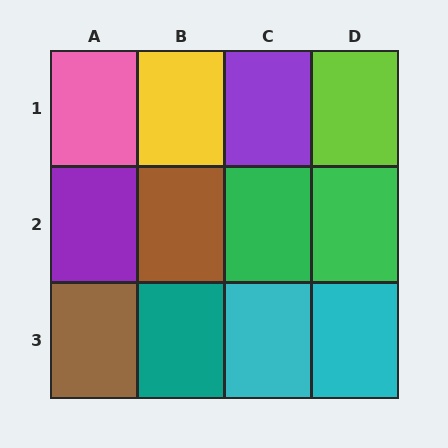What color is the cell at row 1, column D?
Lime.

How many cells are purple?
2 cells are purple.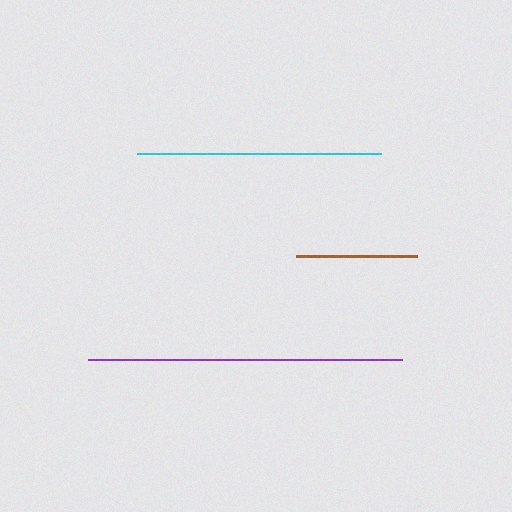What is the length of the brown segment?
The brown segment is approximately 121 pixels long.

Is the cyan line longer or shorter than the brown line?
The cyan line is longer than the brown line.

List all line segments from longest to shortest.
From longest to shortest: purple, cyan, brown.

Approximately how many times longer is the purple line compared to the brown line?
The purple line is approximately 2.6 times the length of the brown line.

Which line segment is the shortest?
The brown line is the shortest at approximately 121 pixels.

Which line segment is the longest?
The purple line is the longest at approximately 314 pixels.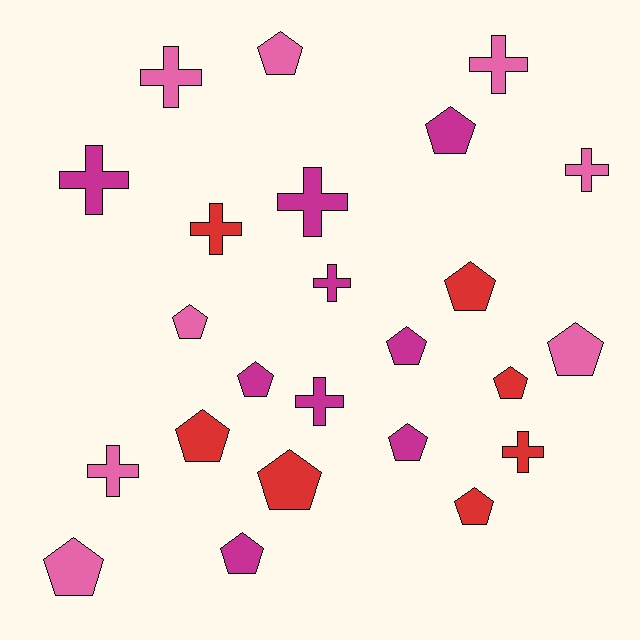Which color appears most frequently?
Magenta, with 9 objects.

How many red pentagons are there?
There are 5 red pentagons.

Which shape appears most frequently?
Pentagon, with 14 objects.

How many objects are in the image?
There are 24 objects.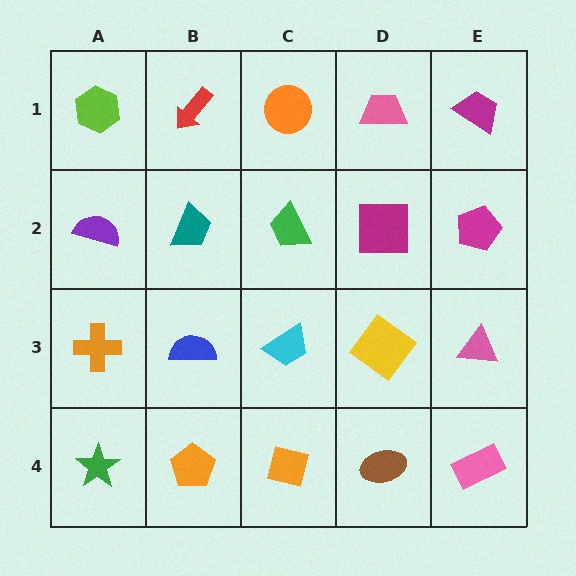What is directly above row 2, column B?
A red arrow.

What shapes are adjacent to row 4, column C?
A cyan trapezoid (row 3, column C), an orange pentagon (row 4, column B), a brown ellipse (row 4, column D).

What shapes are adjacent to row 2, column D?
A pink trapezoid (row 1, column D), a yellow diamond (row 3, column D), a green trapezoid (row 2, column C), a magenta pentagon (row 2, column E).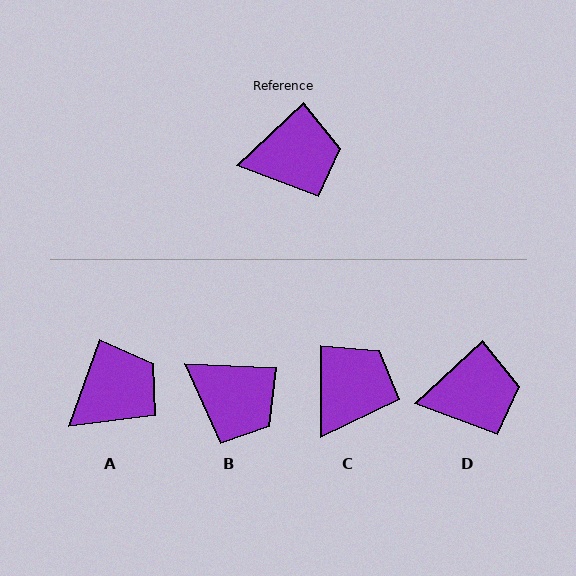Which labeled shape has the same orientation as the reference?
D.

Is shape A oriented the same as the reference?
No, it is off by about 27 degrees.